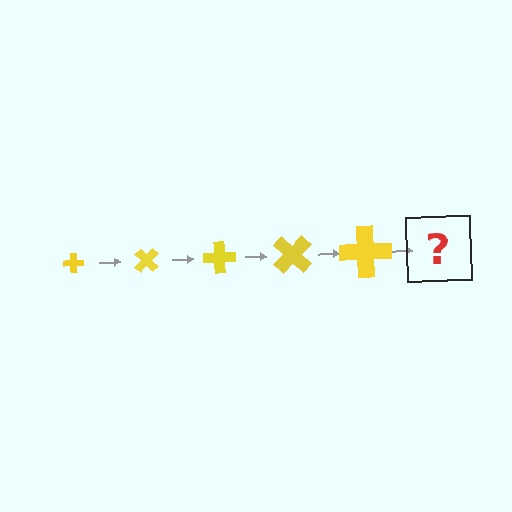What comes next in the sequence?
The next element should be a cross, larger than the previous one and rotated 225 degrees from the start.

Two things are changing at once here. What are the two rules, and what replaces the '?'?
The two rules are that the cross grows larger each step and it rotates 45 degrees each step. The '?' should be a cross, larger than the previous one and rotated 225 degrees from the start.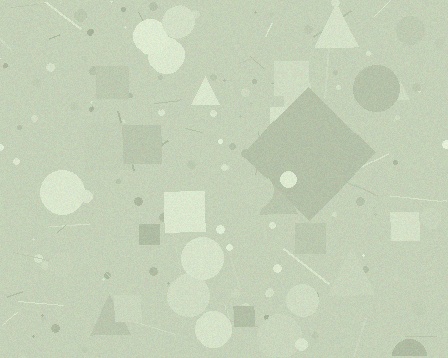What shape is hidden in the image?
A diamond is hidden in the image.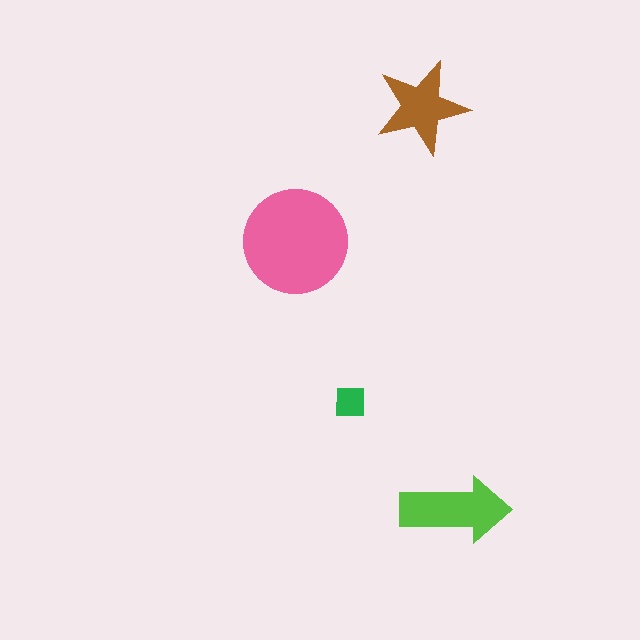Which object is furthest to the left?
The pink circle is leftmost.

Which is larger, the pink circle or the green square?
The pink circle.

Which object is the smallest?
The green square.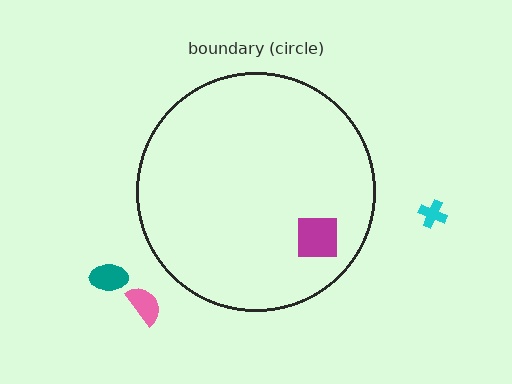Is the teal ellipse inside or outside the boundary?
Outside.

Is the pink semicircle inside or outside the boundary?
Outside.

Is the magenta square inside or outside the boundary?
Inside.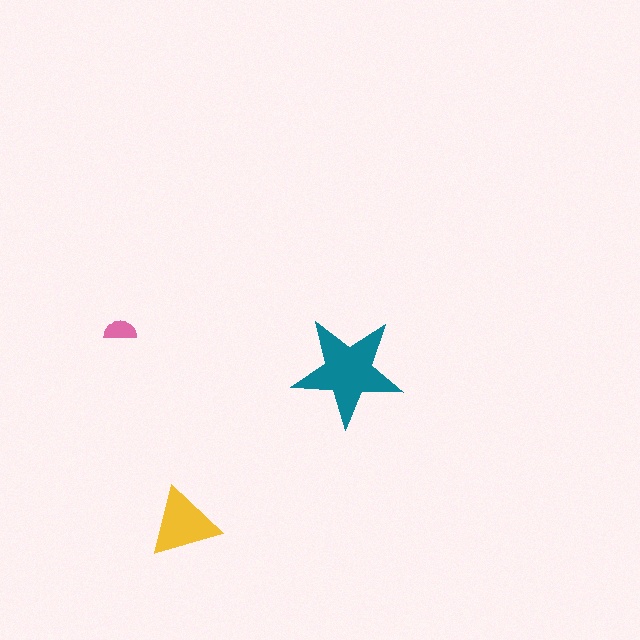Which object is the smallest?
The pink semicircle.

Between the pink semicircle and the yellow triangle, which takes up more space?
The yellow triangle.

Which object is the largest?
The teal star.